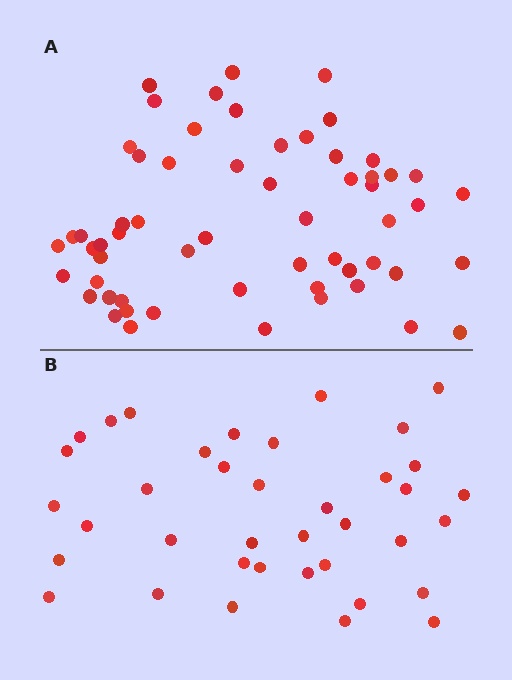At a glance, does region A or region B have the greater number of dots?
Region A (the top region) has more dots.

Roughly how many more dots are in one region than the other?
Region A has approximately 20 more dots than region B.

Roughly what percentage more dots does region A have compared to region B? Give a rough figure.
About 55% more.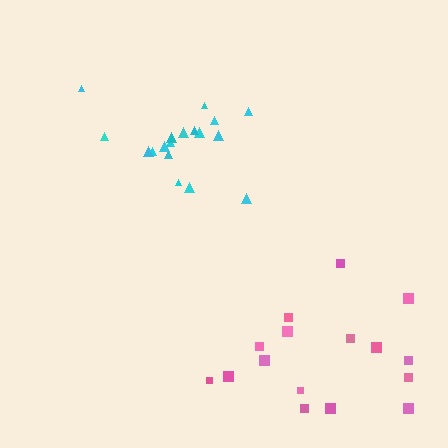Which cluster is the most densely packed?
Cyan.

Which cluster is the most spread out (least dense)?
Pink.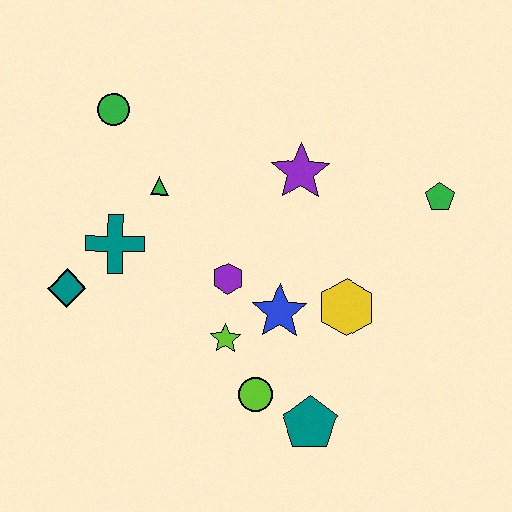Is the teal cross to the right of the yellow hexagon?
No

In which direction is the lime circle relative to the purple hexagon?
The lime circle is below the purple hexagon.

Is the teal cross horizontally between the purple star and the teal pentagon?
No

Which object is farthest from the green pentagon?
The teal diamond is farthest from the green pentagon.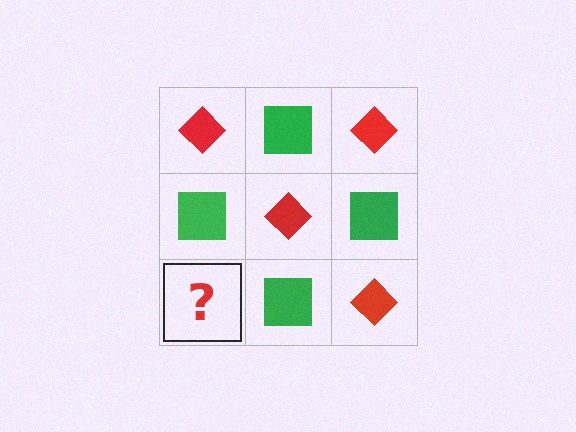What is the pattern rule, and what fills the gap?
The rule is that it alternates red diamond and green square in a checkerboard pattern. The gap should be filled with a red diamond.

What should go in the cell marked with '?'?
The missing cell should contain a red diamond.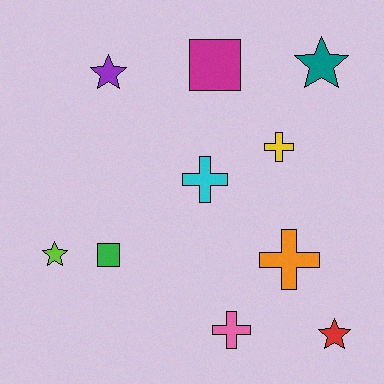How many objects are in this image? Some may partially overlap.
There are 10 objects.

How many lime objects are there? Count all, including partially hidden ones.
There is 1 lime object.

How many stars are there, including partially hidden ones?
There are 4 stars.